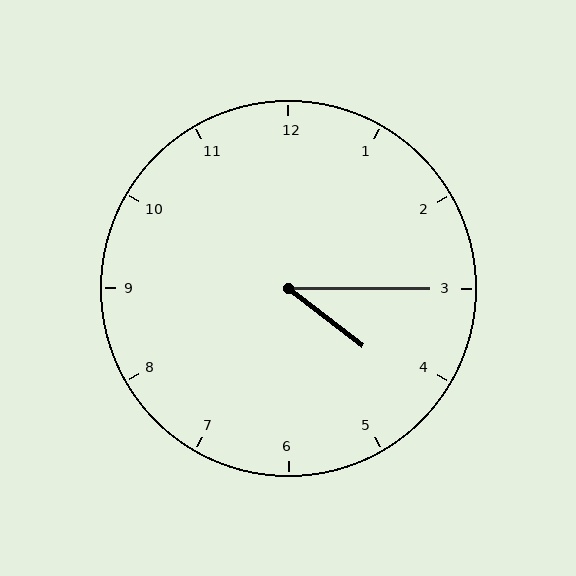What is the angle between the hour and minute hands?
Approximately 38 degrees.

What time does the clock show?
4:15.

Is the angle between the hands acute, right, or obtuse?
It is acute.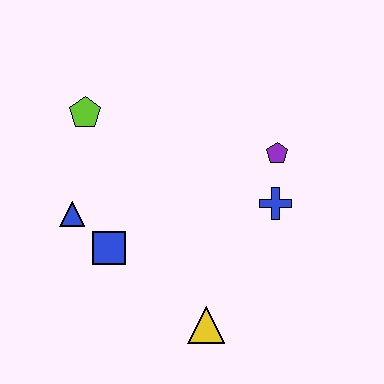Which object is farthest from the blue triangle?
The purple pentagon is farthest from the blue triangle.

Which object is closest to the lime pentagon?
The blue triangle is closest to the lime pentagon.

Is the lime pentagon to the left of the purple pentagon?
Yes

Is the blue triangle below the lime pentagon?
Yes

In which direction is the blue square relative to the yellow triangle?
The blue square is to the left of the yellow triangle.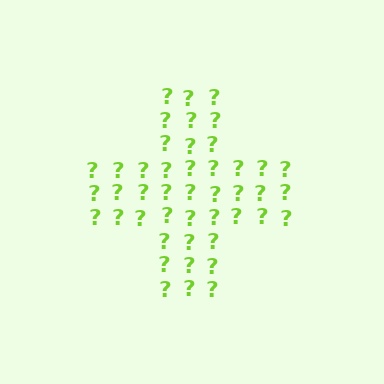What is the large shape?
The large shape is a cross.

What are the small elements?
The small elements are question marks.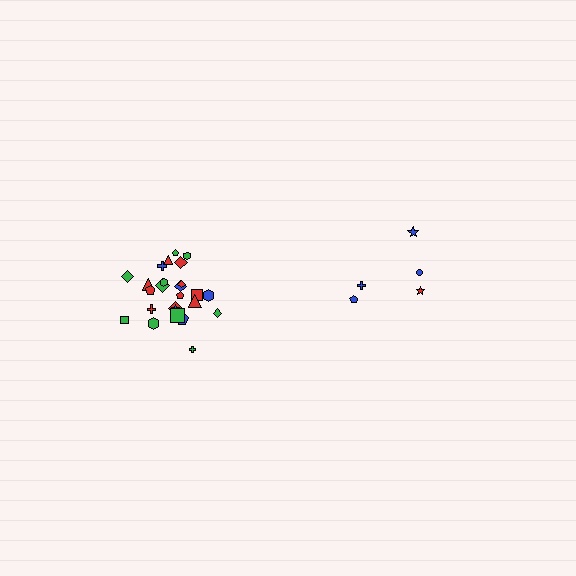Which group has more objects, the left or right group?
The left group.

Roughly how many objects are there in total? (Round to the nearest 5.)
Roughly 30 objects in total.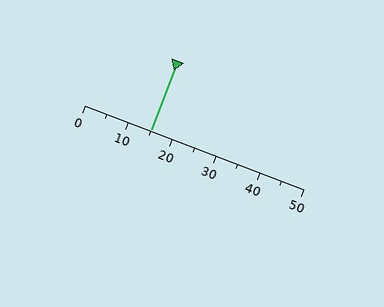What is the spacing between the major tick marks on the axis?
The major ticks are spaced 10 apart.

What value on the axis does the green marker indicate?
The marker indicates approximately 15.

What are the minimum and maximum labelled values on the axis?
The axis runs from 0 to 50.